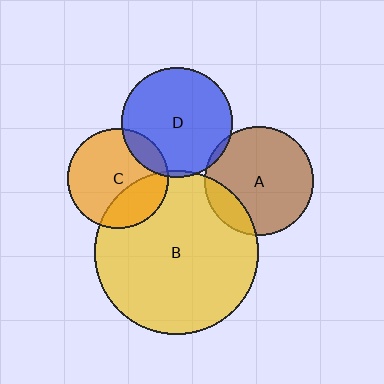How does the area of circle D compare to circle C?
Approximately 1.2 times.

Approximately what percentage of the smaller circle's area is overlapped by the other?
Approximately 5%.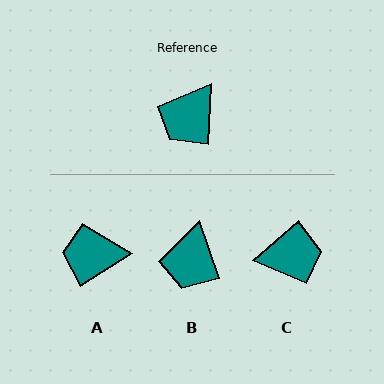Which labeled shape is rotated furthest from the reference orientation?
C, about 134 degrees away.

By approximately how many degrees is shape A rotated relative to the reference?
Approximately 54 degrees clockwise.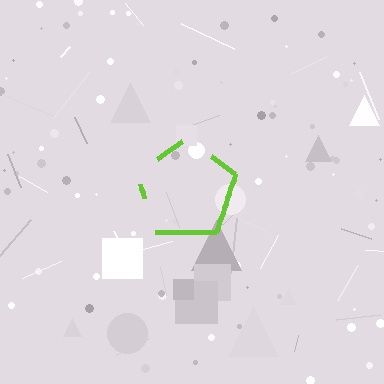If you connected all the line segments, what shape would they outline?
They would outline a pentagon.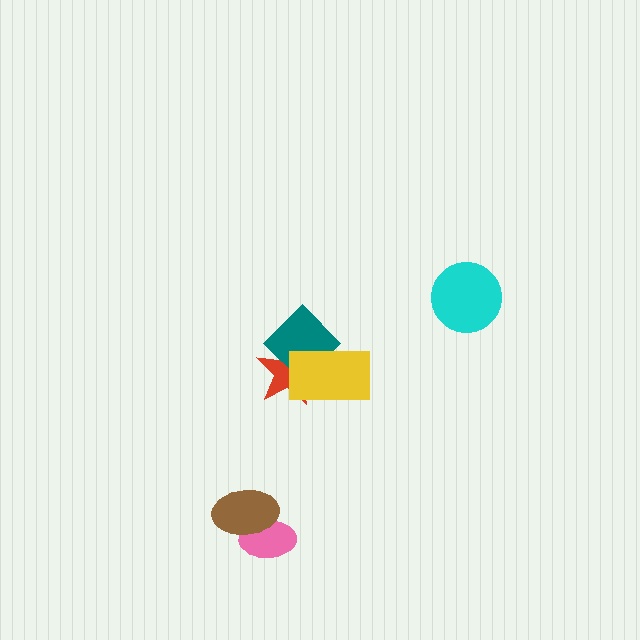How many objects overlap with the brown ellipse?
1 object overlaps with the brown ellipse.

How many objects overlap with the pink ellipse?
1 object overlaps with the pink ellipse.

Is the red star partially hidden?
Yes, it is partially covered by another shape.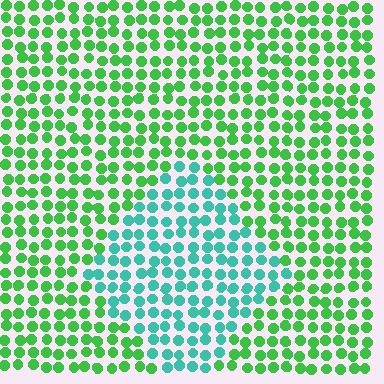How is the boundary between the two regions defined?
The boundary is defined purely by a slight shift in hue (about 45 degrees). Spacing, size, and orientation are identical on both sides.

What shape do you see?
I see a diamond.